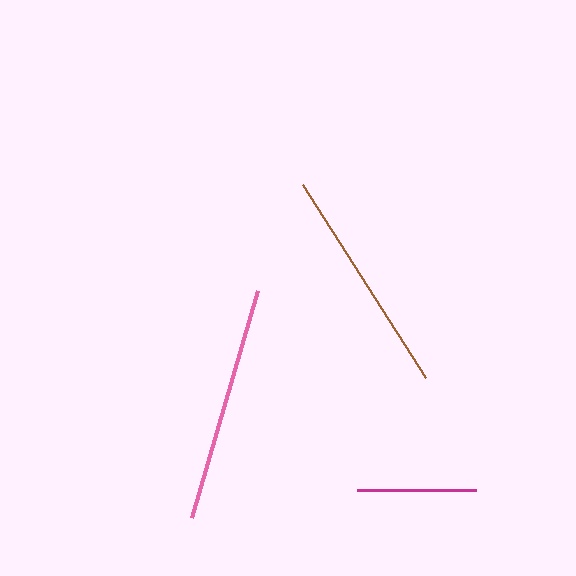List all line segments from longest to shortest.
From longest to shortest: pink, brown, magenta.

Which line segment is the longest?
The pink line is the longest at approximately 236 pixels.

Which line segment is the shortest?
The magenta line is the shortest at approximately 119 pixels.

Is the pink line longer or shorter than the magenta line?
The pink line is longer than the magenta line.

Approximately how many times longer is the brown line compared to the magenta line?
The brown line is approximately 1.9 times the length of the magenta line.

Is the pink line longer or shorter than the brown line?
The pink line is longer than the brown line.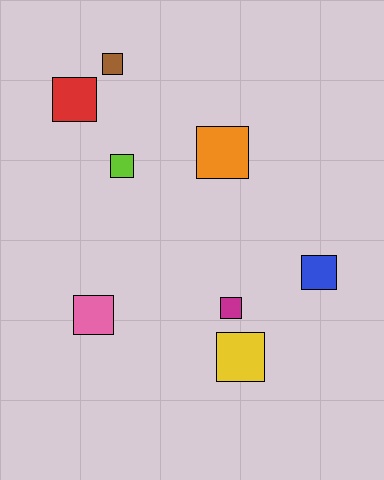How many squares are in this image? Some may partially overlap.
There are 8 squares.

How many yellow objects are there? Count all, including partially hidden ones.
There is 1 yellow object.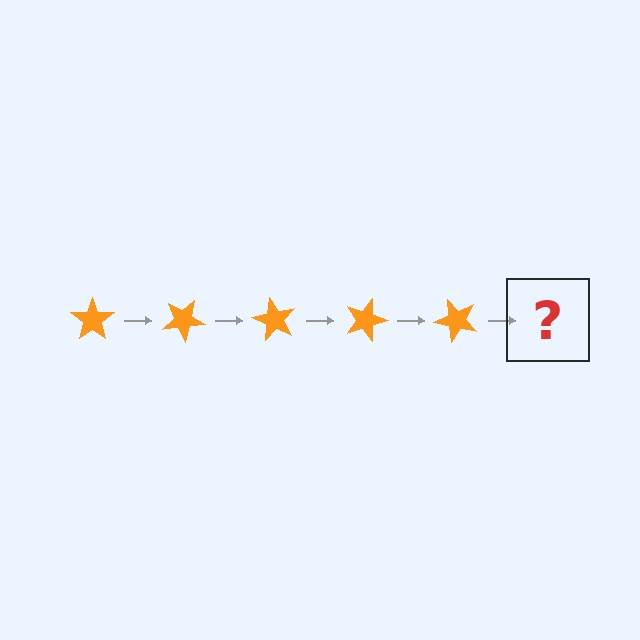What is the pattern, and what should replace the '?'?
The pattern is that the star rotates 30 degrees each step. The '?' should be an orange star rotated 150 degrees.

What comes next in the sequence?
The next element should be an orange star rotated 150 degrees.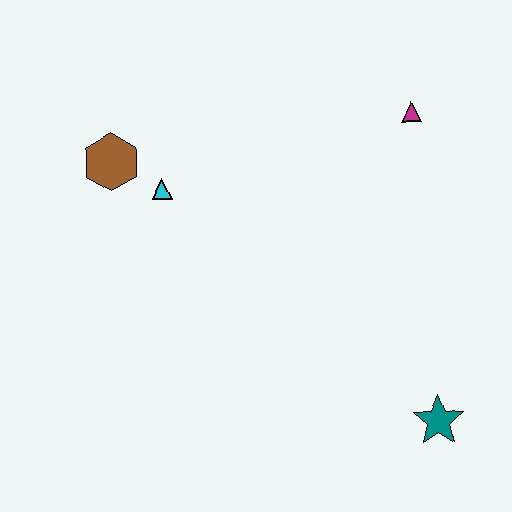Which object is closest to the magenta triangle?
The cyan triangle is closest to the magenta triangle.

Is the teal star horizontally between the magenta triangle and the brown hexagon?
No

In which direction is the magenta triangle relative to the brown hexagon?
The magenta triangle is to the right of the brown hexagon.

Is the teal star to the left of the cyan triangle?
No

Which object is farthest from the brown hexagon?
The teal star is farthest from the brown hexagon.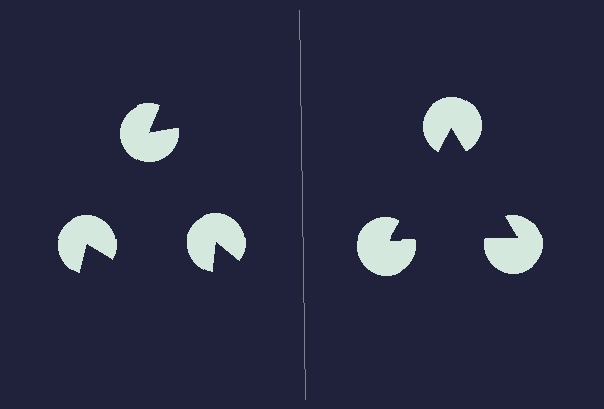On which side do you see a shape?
An illusory triangle appears on the right side. On the left side the wedge cuts are rotated, so no coherent shape forms.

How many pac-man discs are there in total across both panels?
6 — 3 on each side.